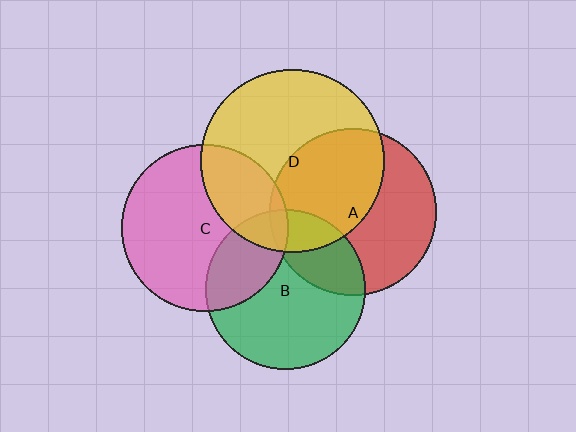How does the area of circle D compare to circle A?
Approximately 1.2 times.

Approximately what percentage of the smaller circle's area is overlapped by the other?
Approximately 25%.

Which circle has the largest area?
Circle D (yellow).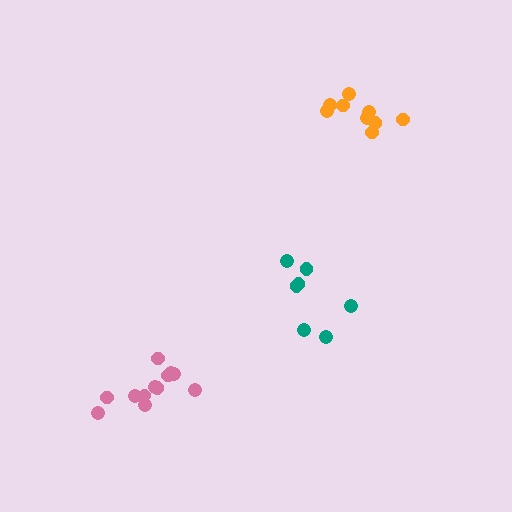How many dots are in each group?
Group 1: 12 dots, Group 2: 9 dots, Group 3: 7 dots (28 total).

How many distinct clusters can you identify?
There are 3 distinct clusters.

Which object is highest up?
The orange cluster is topmost.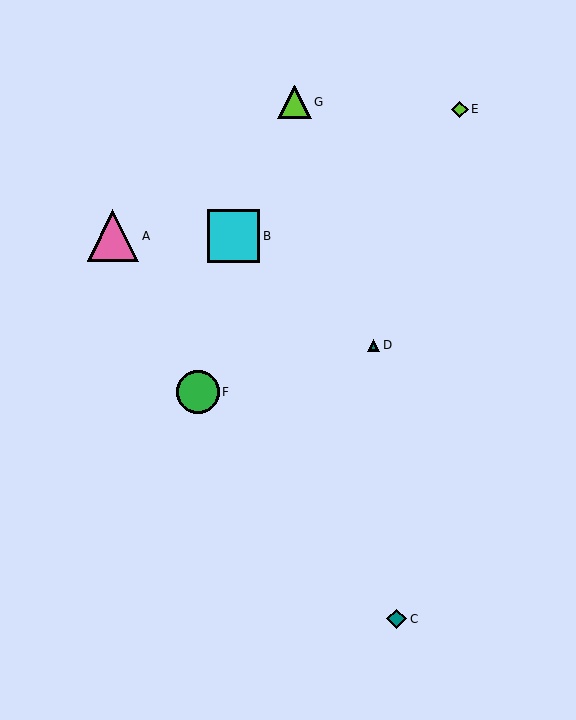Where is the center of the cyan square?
The center of the cyan square is at (234, 236).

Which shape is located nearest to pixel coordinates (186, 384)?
The green circle (labeled F) at (198, 392) is nearest to that location.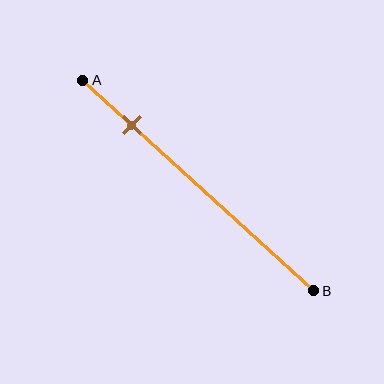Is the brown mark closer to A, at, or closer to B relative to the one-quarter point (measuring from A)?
The brown mark is closer to point A than the one-quarter point of segment AB.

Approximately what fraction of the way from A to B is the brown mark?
The brown mark is approximately 20% of the way from A to B.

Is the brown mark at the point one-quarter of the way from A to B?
No, the mark is at about 20% from A, not at the 25% one-quarter point.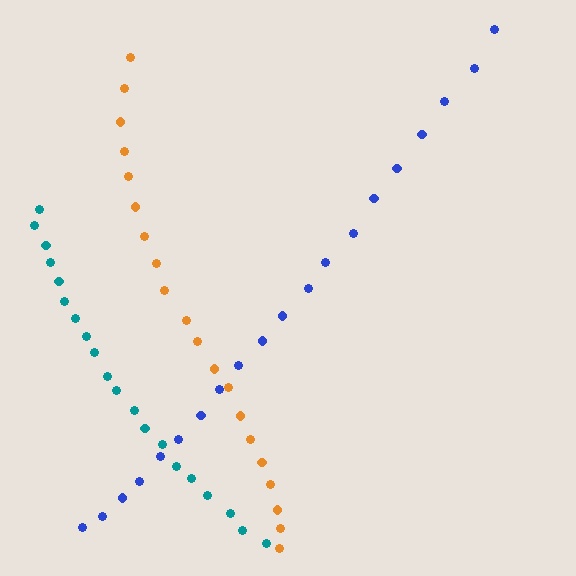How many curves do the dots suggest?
There are 3 distinct paths.